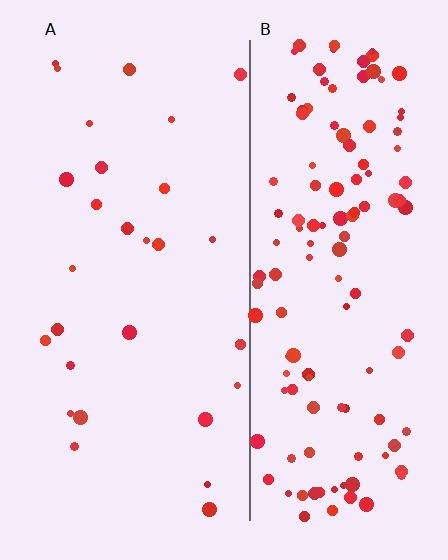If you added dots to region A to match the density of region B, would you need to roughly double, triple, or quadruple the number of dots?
Approximately quadruple.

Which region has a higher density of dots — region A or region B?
B (the right).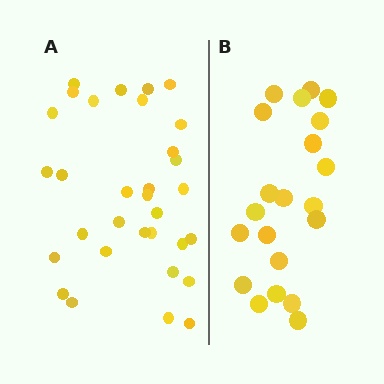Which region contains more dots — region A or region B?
Region A (the left region) has more dots.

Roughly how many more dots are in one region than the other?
Region A has roughly 12 or so more dots than region B.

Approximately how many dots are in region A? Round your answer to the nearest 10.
About 30 dots. (The exact count is 32, which rounds to 30.)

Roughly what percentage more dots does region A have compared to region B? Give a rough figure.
About 50% more.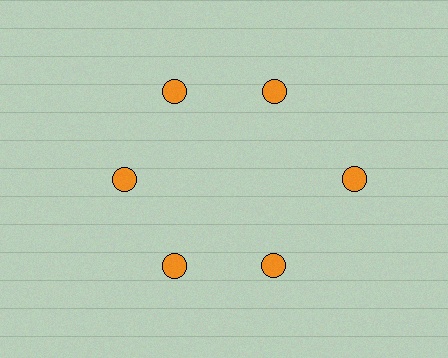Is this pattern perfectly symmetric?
No. The 6 orange circles are arranged in a ring, but one element near the 3 o'clock position is pushed outward from the center, breaking the 6-fold rotational symmetry.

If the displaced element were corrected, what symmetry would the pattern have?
It would have 6-fold rotational symmetry — the pattern would map onto itself every 60 degrees.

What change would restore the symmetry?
The symmetry would be restored by moving it inward, back onto the ring so that all 6 circles sit at equal angles and equal distance from the center.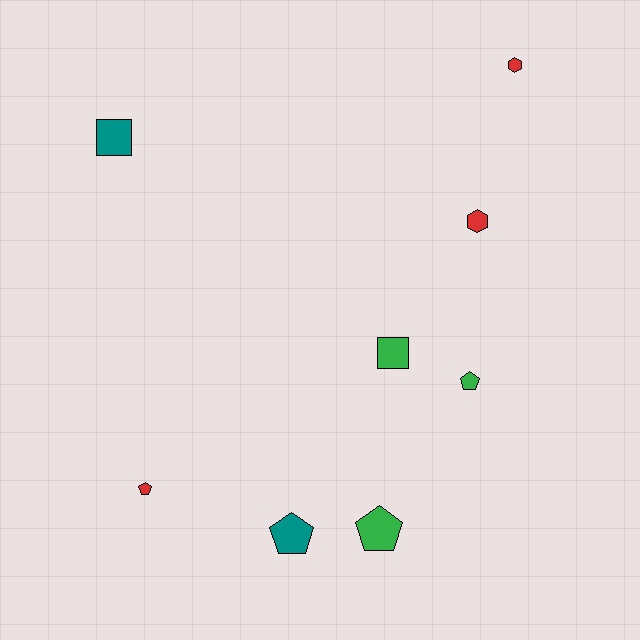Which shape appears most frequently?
Pentagon, with 4 objects.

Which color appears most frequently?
Green, with 3 objects.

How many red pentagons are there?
There is 1 red pentagon.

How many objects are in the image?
There are 8 objects.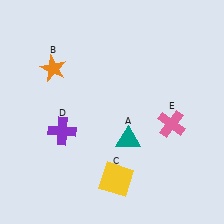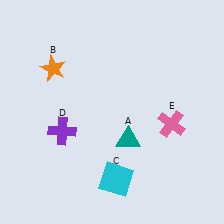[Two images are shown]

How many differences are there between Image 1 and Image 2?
There is 1 difference between the two images.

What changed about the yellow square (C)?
In Image 1, C is yellow. In Image 2, it changed to cyan.